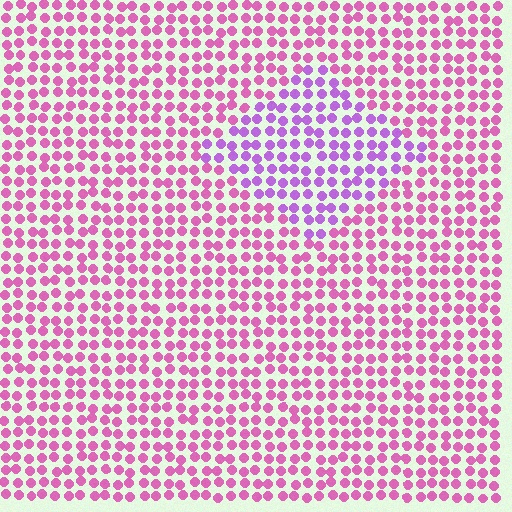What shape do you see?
I see a diamond.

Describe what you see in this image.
The image is filled with small pink elements in a uniform arrangement. A diamond-shaped region is visible where the elements are tinted to a slightly different hue, forming a subtle color boundary.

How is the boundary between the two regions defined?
The boundary is defined purely by a slight shift in hue (about 35 degrees). Spacing, size, and orientation are identical on both sides.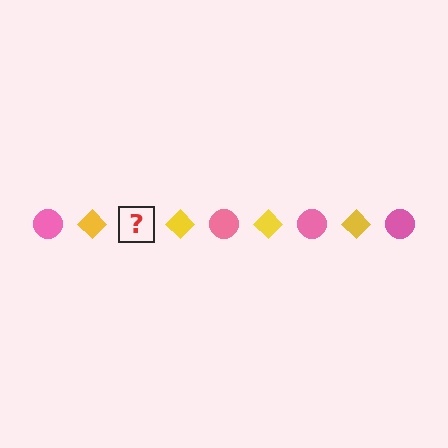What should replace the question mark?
The question mark should be replaced with a pink circle.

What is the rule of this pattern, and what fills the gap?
The rule is that the pattern alternates between pink circle and yellow diamond. The gap should be filled with a pink circle.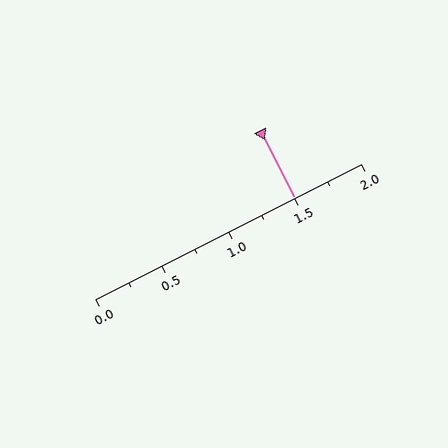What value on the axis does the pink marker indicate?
The marker indicates approximately 1.5.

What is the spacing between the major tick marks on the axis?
The major ticks are spaced 0.5 apart.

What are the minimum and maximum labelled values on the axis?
The axis runs from 0.0 to 2.0.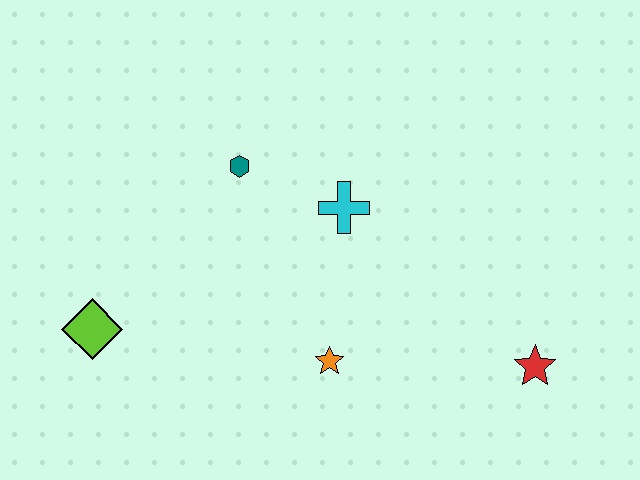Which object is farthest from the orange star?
The lime diamond is farthest from the orange star.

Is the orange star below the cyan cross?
Yes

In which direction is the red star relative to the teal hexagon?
The red star is to the right of the teal hexagon.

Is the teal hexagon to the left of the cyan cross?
Yes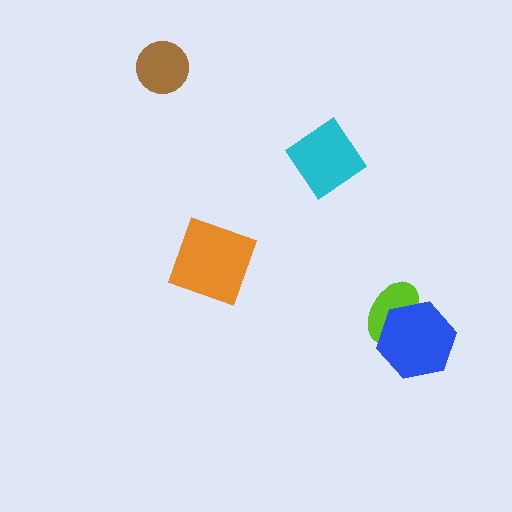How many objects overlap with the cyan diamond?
0 objects overlap with the cyan diamond.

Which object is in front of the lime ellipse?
The blue hexagon is in front of the lime ellipse.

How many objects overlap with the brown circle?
0 objects overlap with the brown circle.